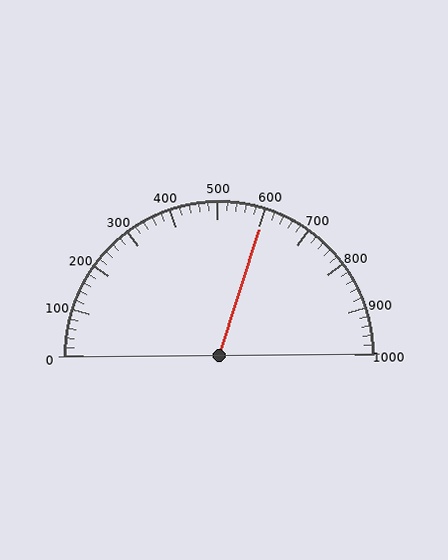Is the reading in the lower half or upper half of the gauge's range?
The reading is in the upper half of the range (0 to 1000).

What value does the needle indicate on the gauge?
The needle indicates approximately 600.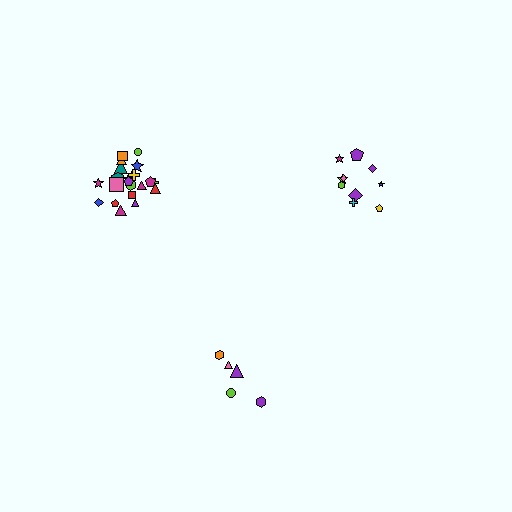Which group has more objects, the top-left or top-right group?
The top-left group.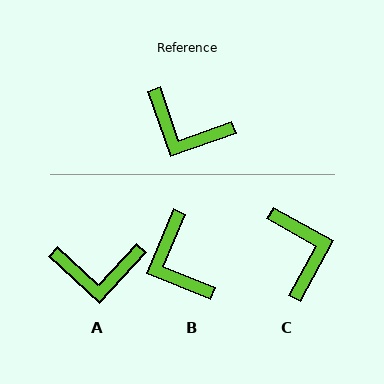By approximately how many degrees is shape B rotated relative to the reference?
Approximately 42 degrees clockwise.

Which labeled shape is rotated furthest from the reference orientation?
C, about 131 degrees away.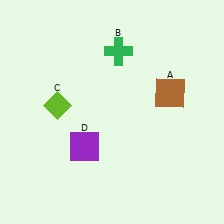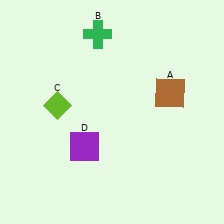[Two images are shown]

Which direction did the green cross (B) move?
The green cross (B) moved left.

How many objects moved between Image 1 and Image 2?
1 object moved between the two images.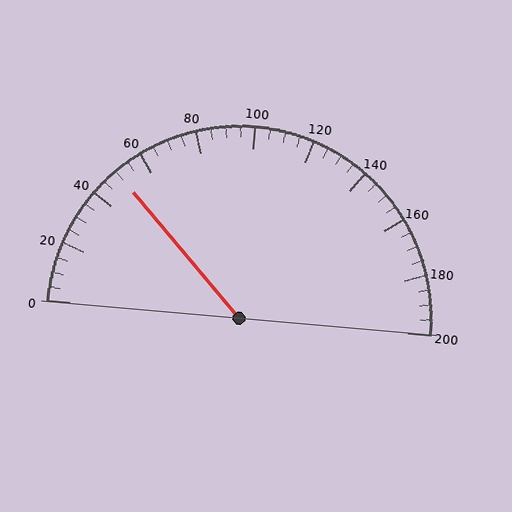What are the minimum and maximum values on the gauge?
The gauge ranges from 0 to 200.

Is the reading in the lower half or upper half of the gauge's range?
The reading is in the lower half of the range (0 to 200).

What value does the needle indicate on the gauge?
The needle indicates approximately 50.